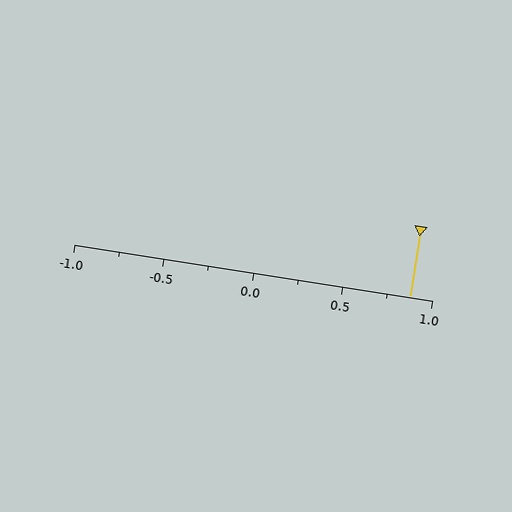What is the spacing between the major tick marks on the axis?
The major ticks are spaced 0.5 apart.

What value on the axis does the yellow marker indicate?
The marker indicates approximately 0.88.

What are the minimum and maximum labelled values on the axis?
The axis runs from -1.0 to 1.0.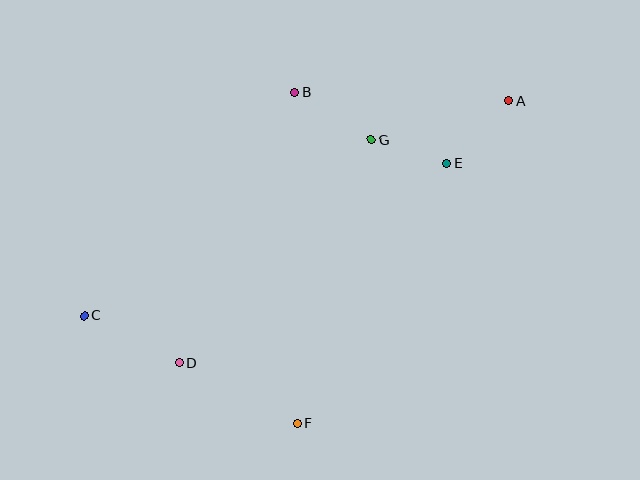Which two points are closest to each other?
Points E and G are closest to each other.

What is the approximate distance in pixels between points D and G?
The distance between D and G is approximately 294 pixels.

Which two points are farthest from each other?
Points A and C are farthest from each other.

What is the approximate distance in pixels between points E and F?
The distance between E and F is approximately 300 pixels.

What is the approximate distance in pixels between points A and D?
The distance between A and D is approximately 421 pixels.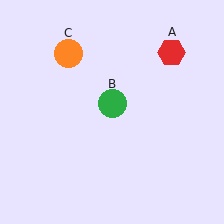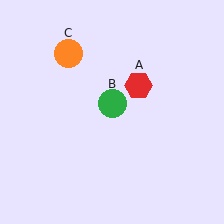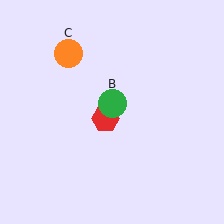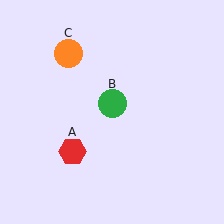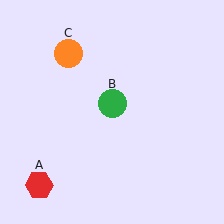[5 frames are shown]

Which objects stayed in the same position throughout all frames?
Green circle (object B) and orange circle (object C) remained stationary.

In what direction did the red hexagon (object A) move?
The red hexagon (object A) moved down and to the left.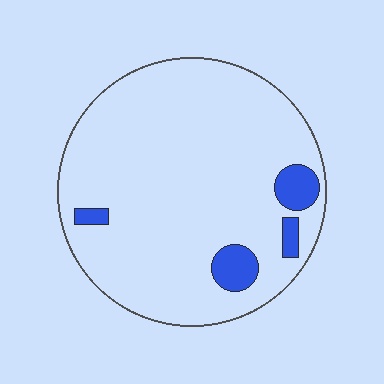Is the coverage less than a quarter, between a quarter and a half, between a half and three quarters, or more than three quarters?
Less than a quarter.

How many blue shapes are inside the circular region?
4.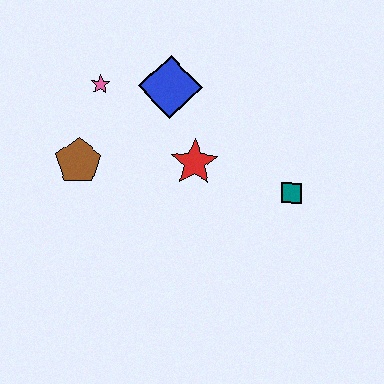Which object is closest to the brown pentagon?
The pink star is closest to the brown pentagon.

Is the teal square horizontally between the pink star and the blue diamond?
No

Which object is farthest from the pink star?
The teal square is farthest from the pink star.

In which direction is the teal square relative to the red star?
The teal square is to the right of the red star.